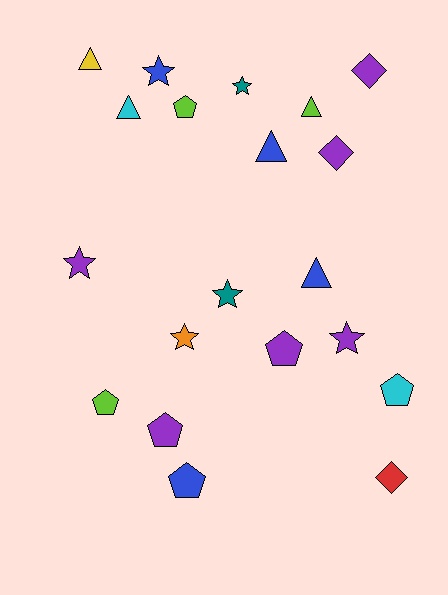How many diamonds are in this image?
There are 3 diamonds.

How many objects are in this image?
There are 20 objects.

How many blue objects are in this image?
There are 4 blue objects.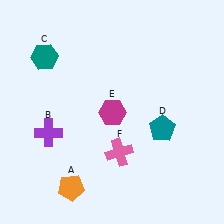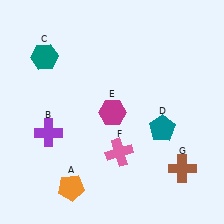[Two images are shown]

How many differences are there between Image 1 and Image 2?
There is 1 difference between the two images.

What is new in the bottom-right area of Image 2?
A brown cross (G) was added in the bottom-right area of Image 2.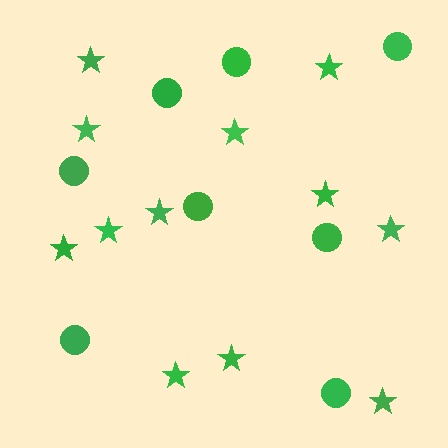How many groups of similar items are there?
There are 2 groups: one group of stars (12) and one group of circles (8).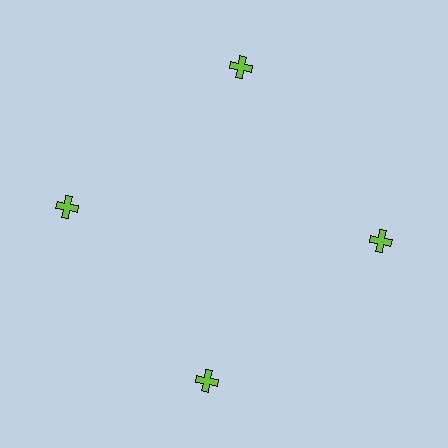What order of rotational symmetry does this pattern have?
This pattern has 4-fold rotational symmetry.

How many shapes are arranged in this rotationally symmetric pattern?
There are 4 shapes, arranged in 4 groups of 1.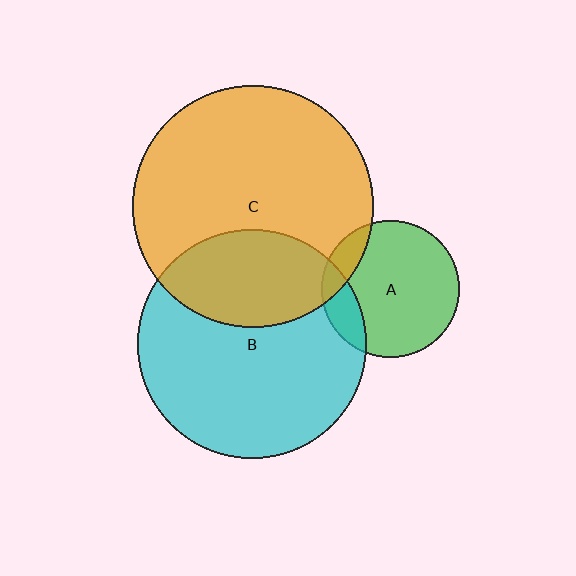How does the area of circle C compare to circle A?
Approximately 3.1 times.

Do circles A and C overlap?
Yes.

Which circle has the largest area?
Circle C (orange).